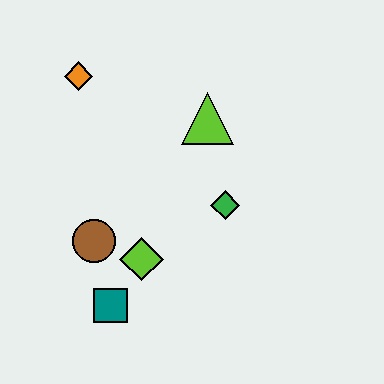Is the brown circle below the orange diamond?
Yes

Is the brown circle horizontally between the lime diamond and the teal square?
No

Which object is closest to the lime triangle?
The green diamond is closest to the lime triangle.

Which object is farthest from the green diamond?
The orange diamond is farthest from the green diamond.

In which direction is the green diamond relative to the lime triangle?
The green diamond is below the lime triangle.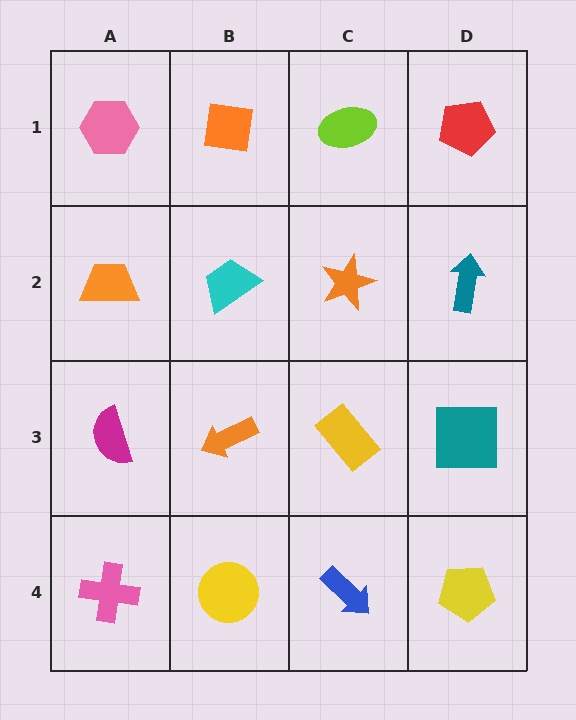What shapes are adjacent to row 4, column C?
A yellow rectangle (row 3, column C), a yellow circle (row 4, column B), a yellow pentagon (row 4, column D).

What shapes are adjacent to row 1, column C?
An orange star (row 2, column C), an orange square (row 1, column B), a red pentagon (row 1, column D).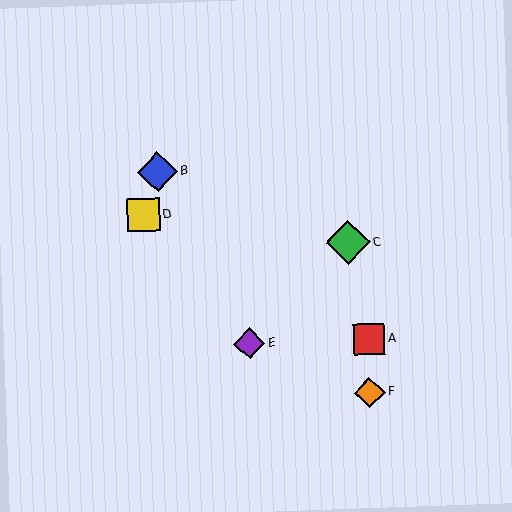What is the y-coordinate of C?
Object C is at y≈242.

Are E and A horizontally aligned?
Yes, both are at y≈343.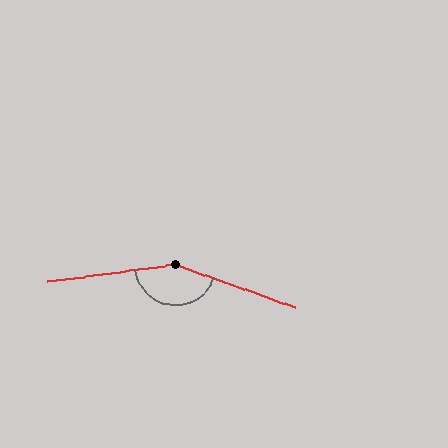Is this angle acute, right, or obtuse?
It is obtuse.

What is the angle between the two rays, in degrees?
Approximately 152 degrees.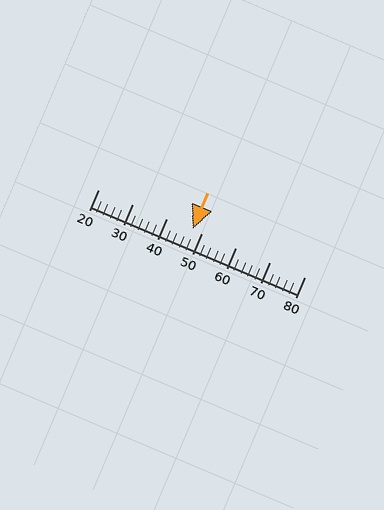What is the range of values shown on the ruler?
The ruler shows values from 20 to 80.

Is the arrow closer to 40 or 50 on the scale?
The arrow is closer to 50.